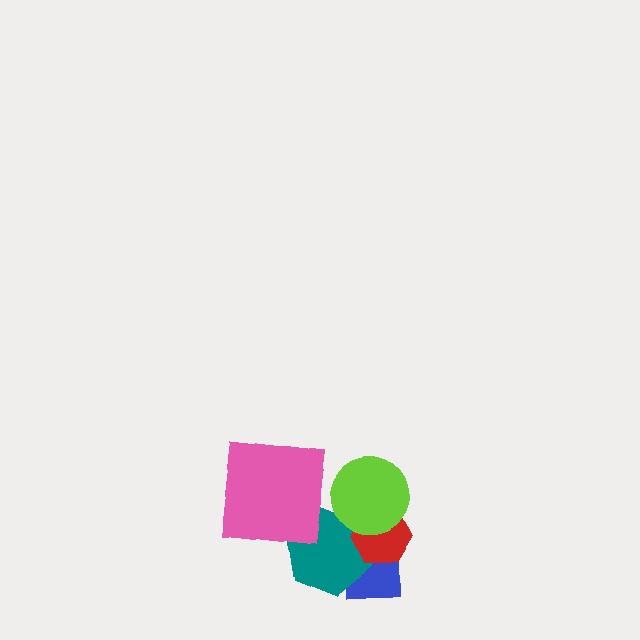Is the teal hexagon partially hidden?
Yes, it is partially covered by another shape.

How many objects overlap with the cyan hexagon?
4 objects overlap with the cyan hexagon.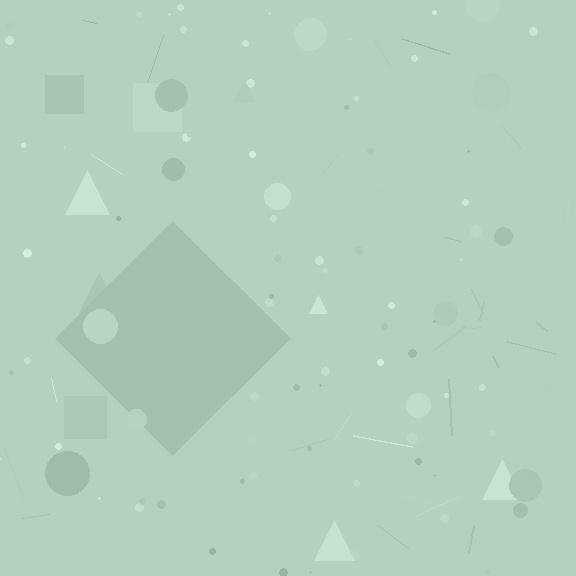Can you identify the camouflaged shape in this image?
The camouflaged shape is a diamond.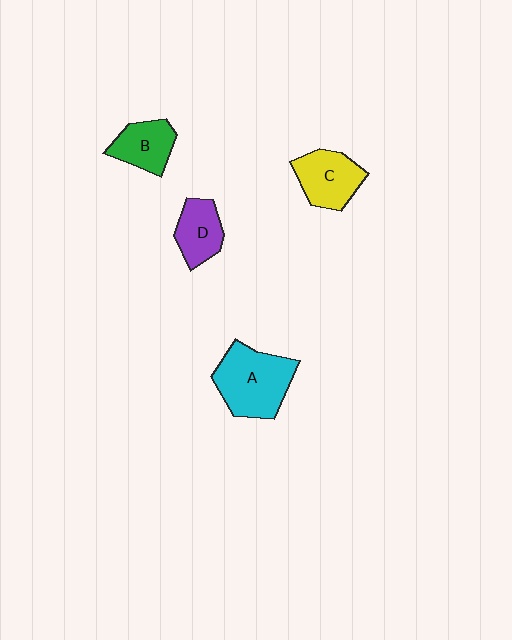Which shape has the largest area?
Shape A (cyan).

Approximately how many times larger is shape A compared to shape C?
Approximately 1.4 times.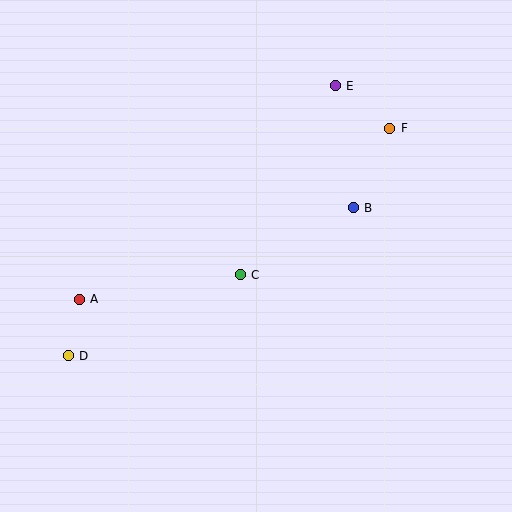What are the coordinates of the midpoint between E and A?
The midpoint between E and A is at (207, 193).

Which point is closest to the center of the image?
Point C at (240, 275) is closest to the center.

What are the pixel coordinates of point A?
Point A is at (79, 299).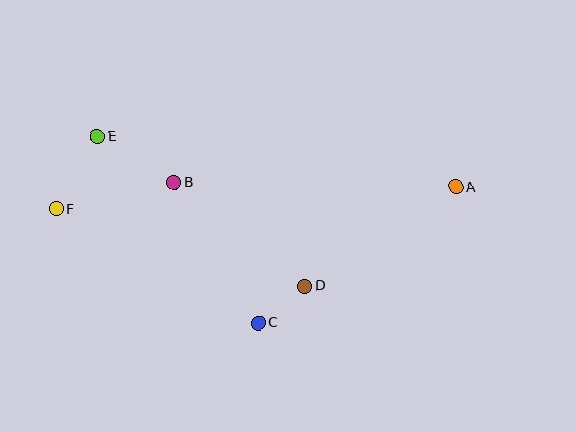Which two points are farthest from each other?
Points A and F are farthest from each other.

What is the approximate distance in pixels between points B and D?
The distance between B and D is approximately 167 pixels.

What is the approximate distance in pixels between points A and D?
The distance between A and D is approximately 180 pixels.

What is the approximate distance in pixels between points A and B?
The distance between A and B is approximately 282 pixels.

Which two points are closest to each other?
Points C and D are closest to each other.